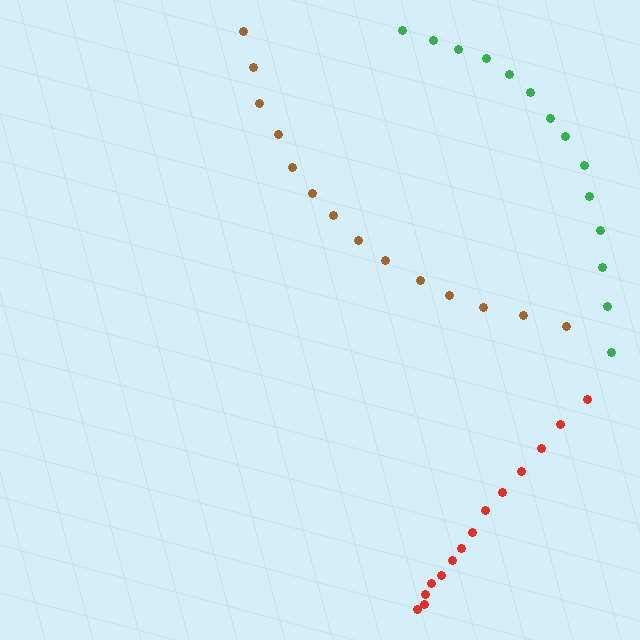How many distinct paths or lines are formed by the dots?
There are 3 distinct paths.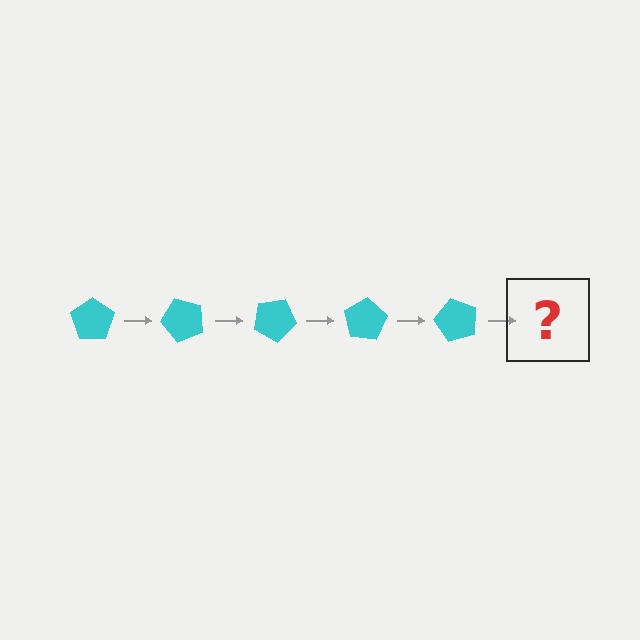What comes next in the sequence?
The next element should be a cyan pentagon rotated 250 degrees.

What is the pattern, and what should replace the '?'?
The pattern is that the pentagon rotates 50 degrees each step. The '?' should be a cyan pentagon rotated 250 degrees.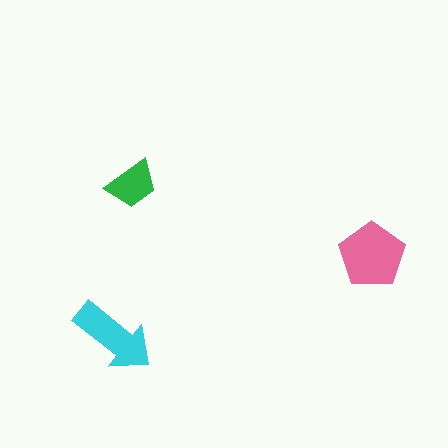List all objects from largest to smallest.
The pink pentagon, the cyan arrow, the green trapezoid.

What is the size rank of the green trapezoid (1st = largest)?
3rd.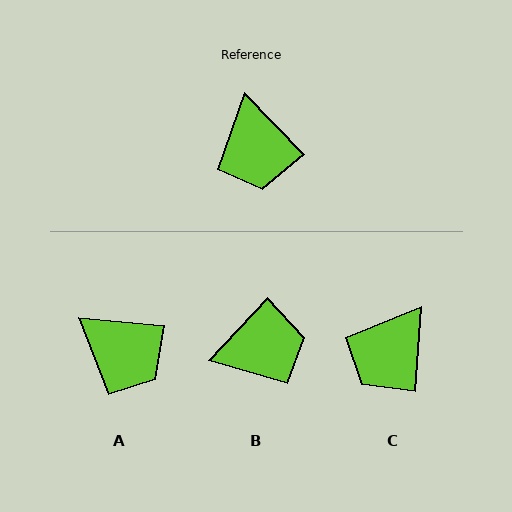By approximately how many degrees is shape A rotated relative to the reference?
Approximately 41 degrees counter-clockwise.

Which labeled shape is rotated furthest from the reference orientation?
B, about 93 degrees away.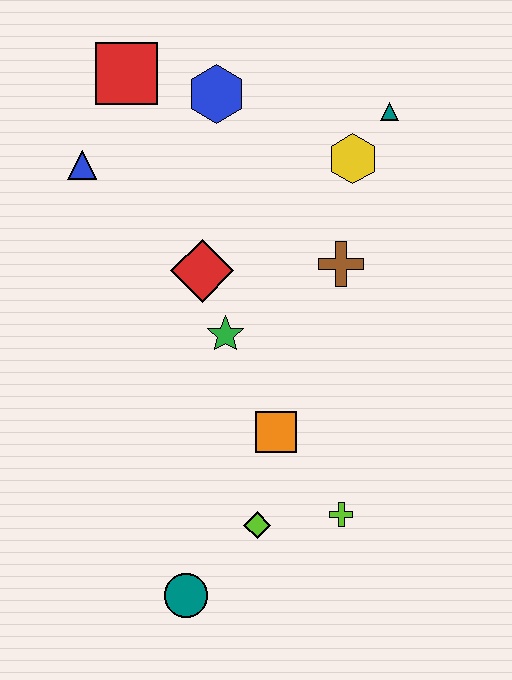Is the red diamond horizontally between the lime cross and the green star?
No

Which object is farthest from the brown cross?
The teal circle is farthest from the brown cross.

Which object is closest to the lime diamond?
The lime cross is closest to the lime diamond.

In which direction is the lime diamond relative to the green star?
The lime diamond is below the green star.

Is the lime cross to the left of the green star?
No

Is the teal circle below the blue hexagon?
Yes